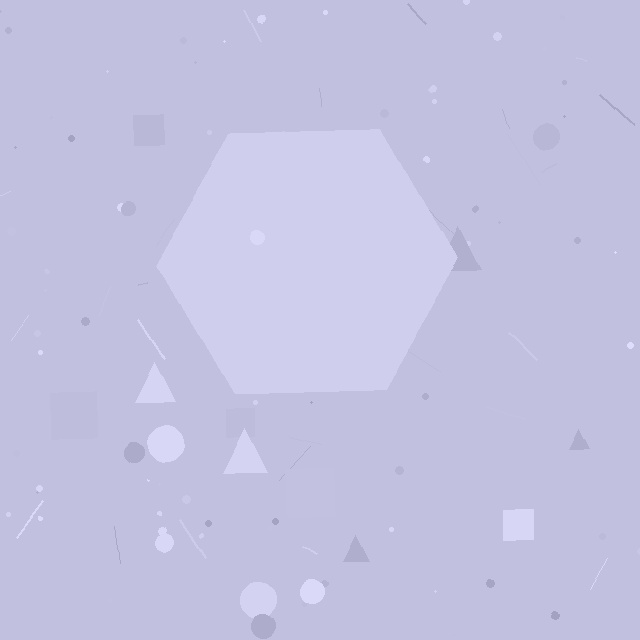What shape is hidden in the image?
A hexagon is hidden in the image.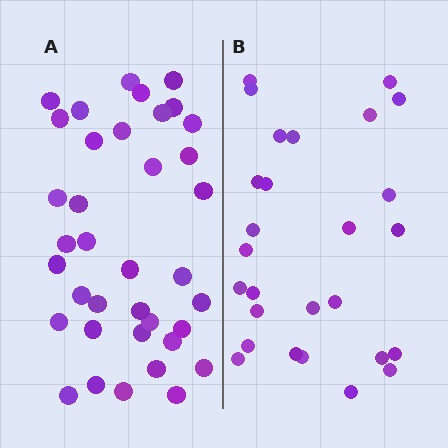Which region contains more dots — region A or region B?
Region A (the left region) has more dots.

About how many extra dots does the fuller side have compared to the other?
Region A has roughly 10 or so more dots than region B.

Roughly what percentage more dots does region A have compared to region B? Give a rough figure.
About 35% more.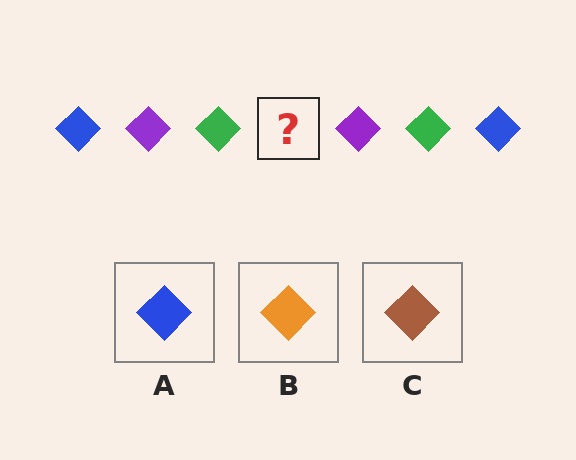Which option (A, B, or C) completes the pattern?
A.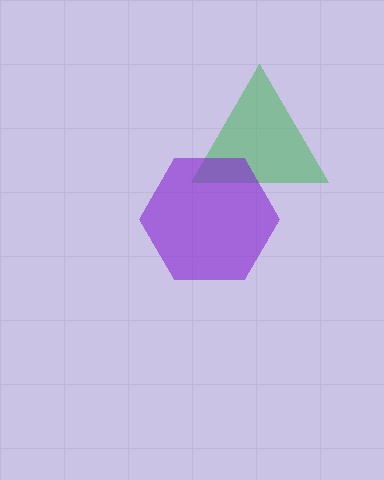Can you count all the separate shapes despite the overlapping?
Yes, there are 2 separate shapes.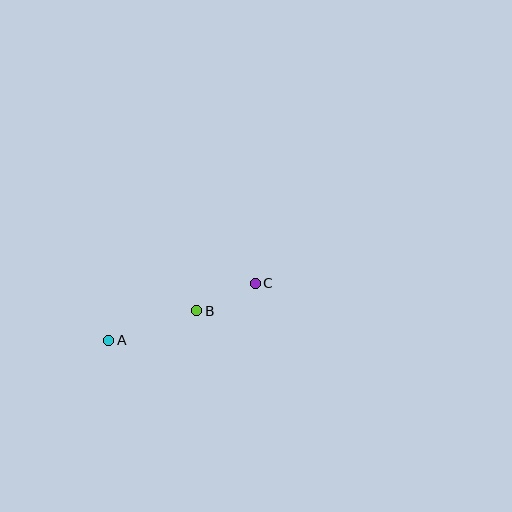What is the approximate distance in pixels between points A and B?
The distance between A and B is approximately 93 pixels.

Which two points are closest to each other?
Points B and C are closest to each other.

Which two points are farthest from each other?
Points A and C are farthest from each other.